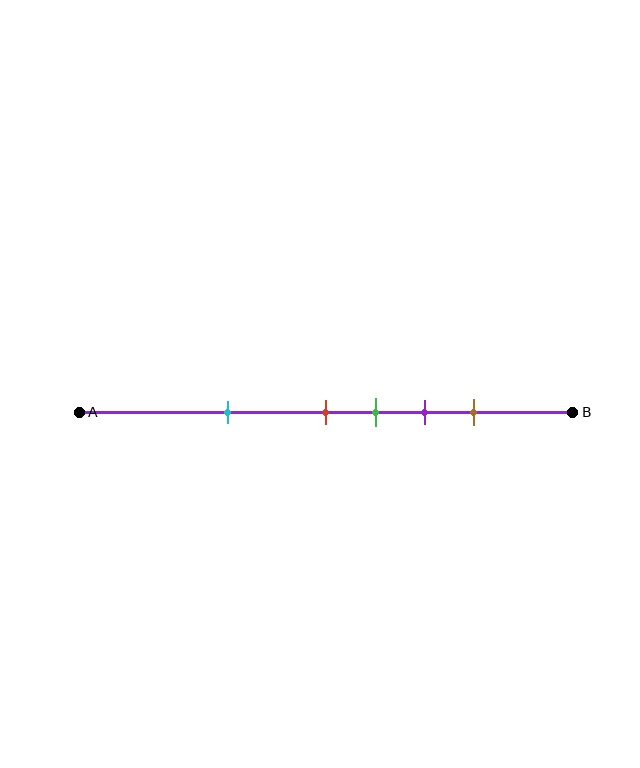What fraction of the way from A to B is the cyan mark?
The cyan mark is approximately 30% (0.3) of the way from A to B.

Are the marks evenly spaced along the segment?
No, the marks are not evenly spaced.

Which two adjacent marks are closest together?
The red and green marks are the closest adjacent pair.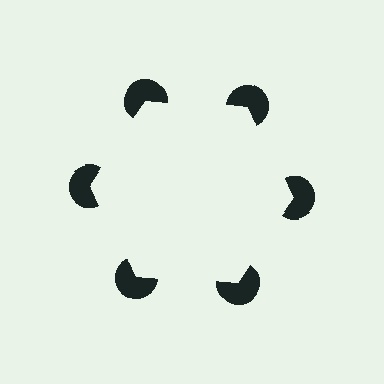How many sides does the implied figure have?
6 sides.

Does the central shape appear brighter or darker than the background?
It typically appears slightly brighter than the background, even though no actual brightness change is drawn.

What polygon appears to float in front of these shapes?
An illusory hexagon — its edges are inferred from the aligned wedge cuts in the pac-man discs, not physically drawn.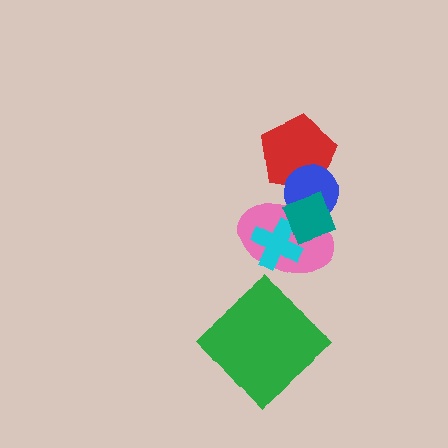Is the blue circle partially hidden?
Yes, it is partially covered by another shape.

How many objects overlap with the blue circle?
3 objects overlap with the blue circle.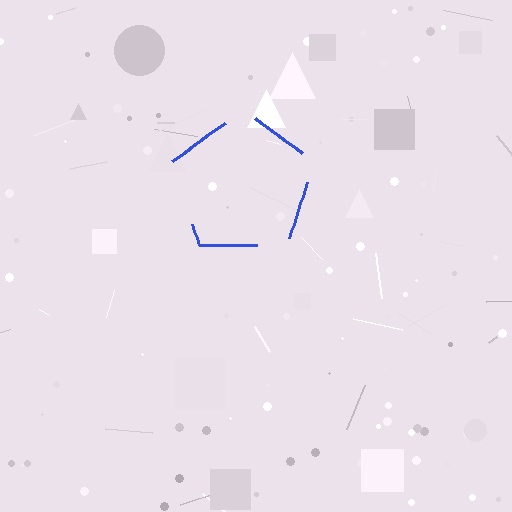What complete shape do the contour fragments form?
The contour fragments form a pentagon.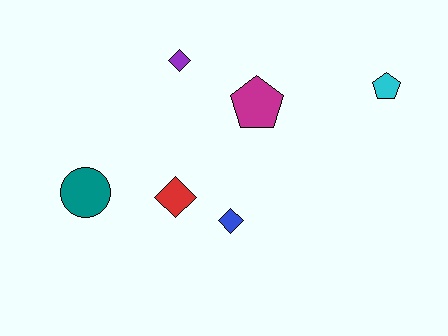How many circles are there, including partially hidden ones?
There is 1 circle.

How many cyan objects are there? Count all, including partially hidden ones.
There is 1 cyan object.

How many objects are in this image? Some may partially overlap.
There are 6 objects.